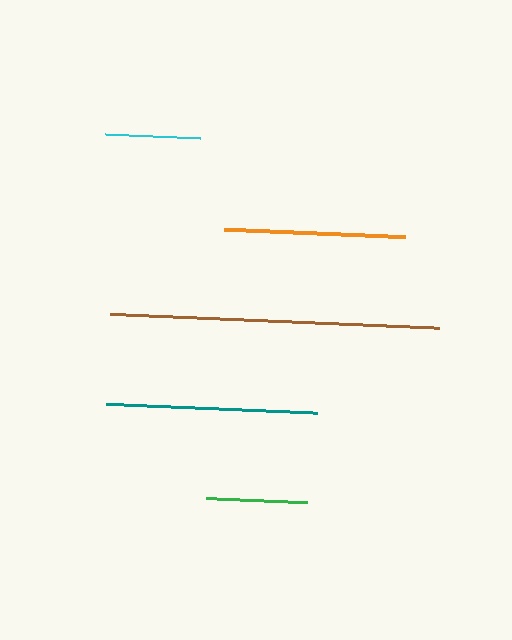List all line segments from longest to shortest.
From longest to shortest: brown, teal, orange, green, cyan.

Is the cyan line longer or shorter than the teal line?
The teal line is longer than the cyan line.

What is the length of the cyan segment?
The cyan segment is approximately 96 pixels long.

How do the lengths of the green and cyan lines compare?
The green and cyan lines are approximately the same length.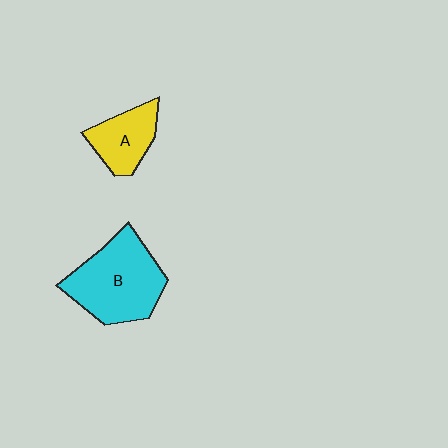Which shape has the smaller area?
Shape A (yellow).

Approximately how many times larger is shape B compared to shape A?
Approximately 1.9 times.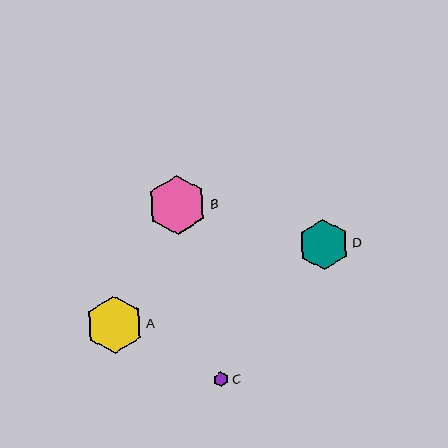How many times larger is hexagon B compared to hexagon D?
Hexagon B is approximately 1.2 times the size of hexagon D.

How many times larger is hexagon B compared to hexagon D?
Hexagon B is approximately 1.2 times the size of hexagon D.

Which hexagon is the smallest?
Hexagon C is the smallest with a size of approximately 15 pixels.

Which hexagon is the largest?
Hexagon B is the largest with a size of approximately 59 pixels.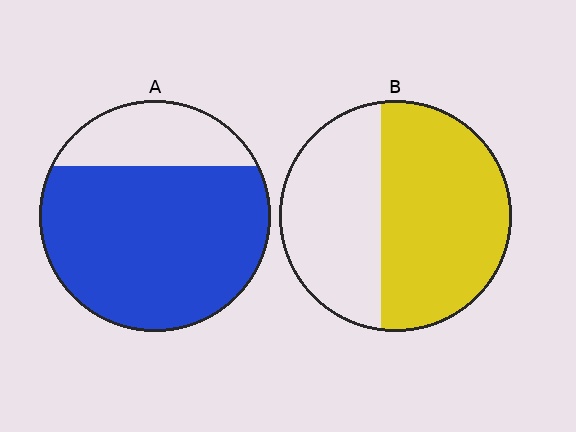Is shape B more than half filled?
Yes.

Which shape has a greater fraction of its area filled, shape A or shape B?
Shape A.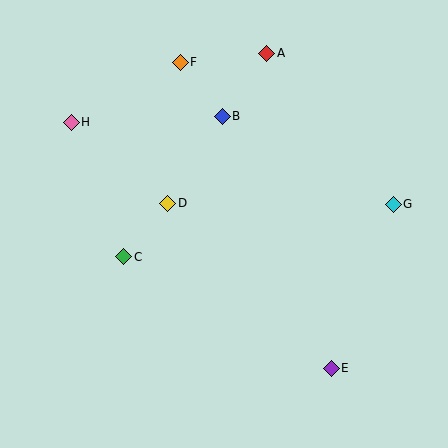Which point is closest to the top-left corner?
Point H is closest to the top-left corner.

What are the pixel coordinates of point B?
Point B is at (222, 116).